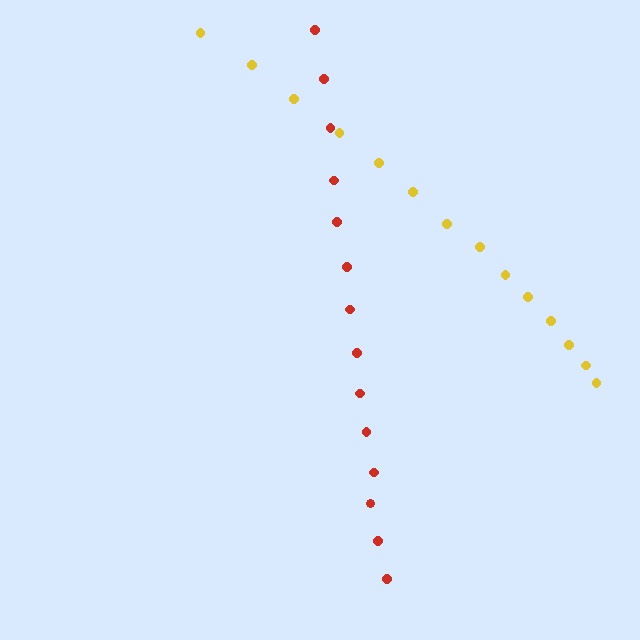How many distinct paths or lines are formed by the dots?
There are 2 distinct paths.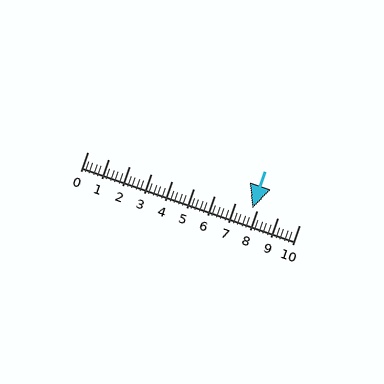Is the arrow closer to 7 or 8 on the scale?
The arrow is closer to 8.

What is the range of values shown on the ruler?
The ruler shows values from 0 to 10.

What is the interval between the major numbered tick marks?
The major tick marks are spaced 1 units apart.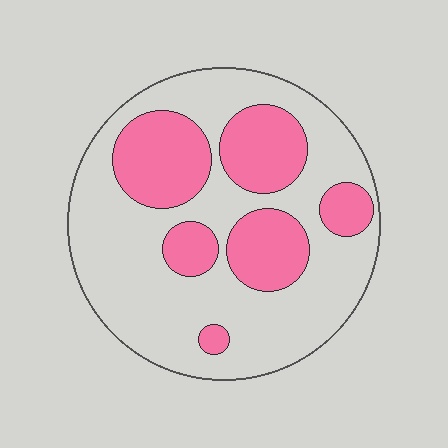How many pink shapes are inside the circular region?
6.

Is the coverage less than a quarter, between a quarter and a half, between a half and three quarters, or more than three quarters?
Between a quarter and a half.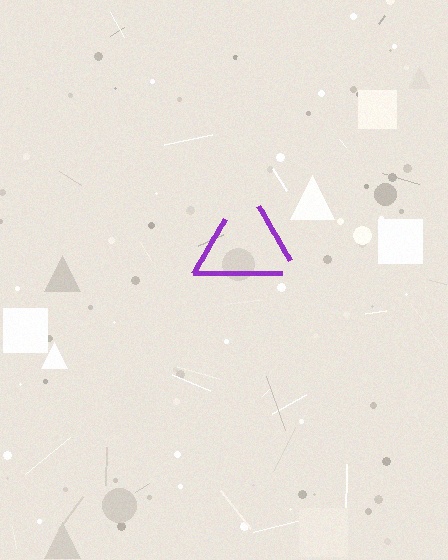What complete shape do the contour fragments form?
The contour fragments form a triangle.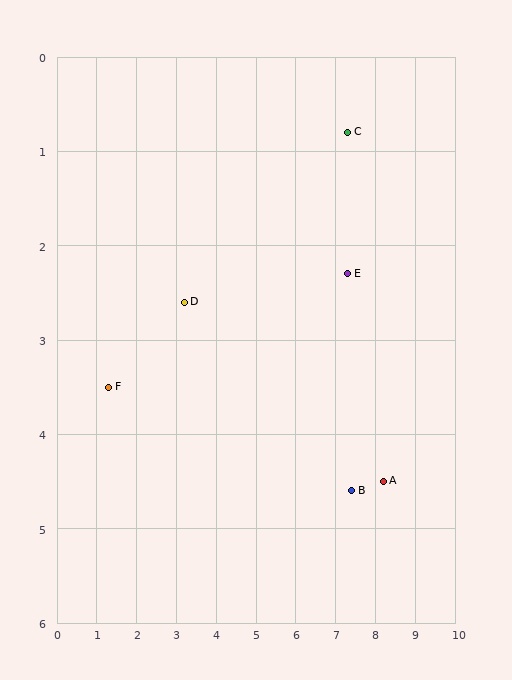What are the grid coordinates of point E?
Point E is at approximately (7.3, 2.3).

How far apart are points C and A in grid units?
Points C and A are about 3.8 grid units apart.